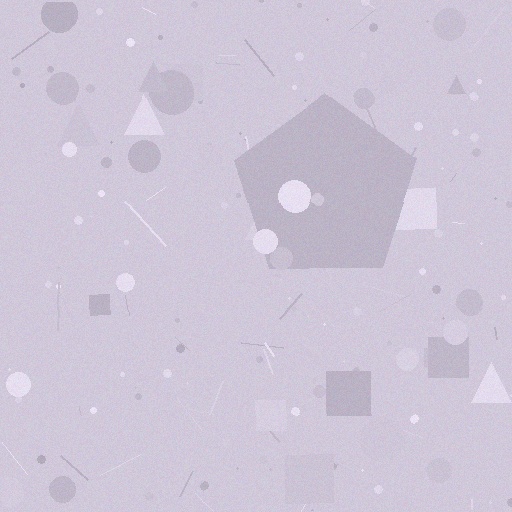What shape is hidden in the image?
A pentagon is hidden in the image.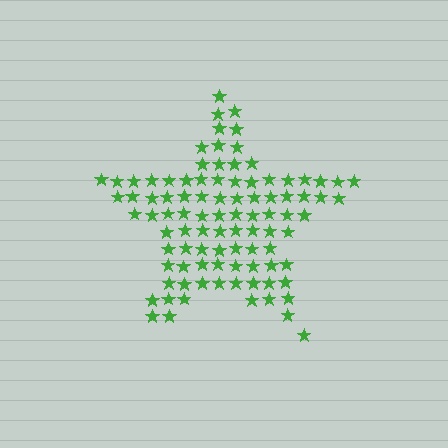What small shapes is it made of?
It is made of small stars.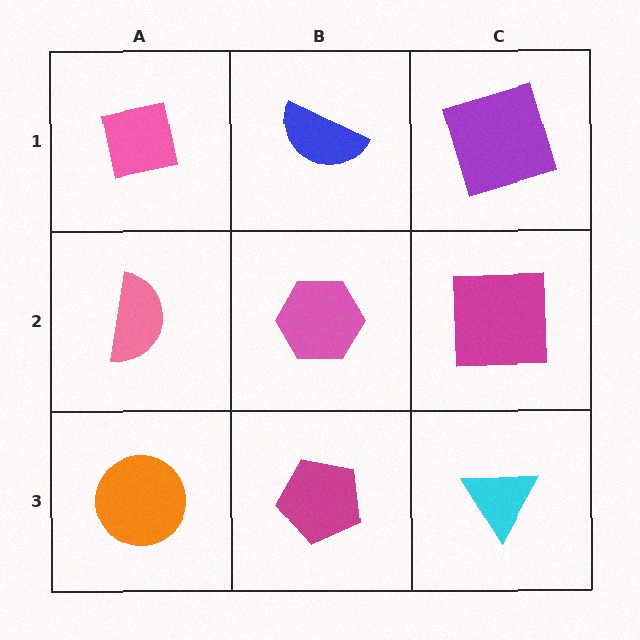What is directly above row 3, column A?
A pink semicircle.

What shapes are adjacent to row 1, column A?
A pink semicircle (row 2, column A), a blue semicircle (row 1, column B).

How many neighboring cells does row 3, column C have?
2.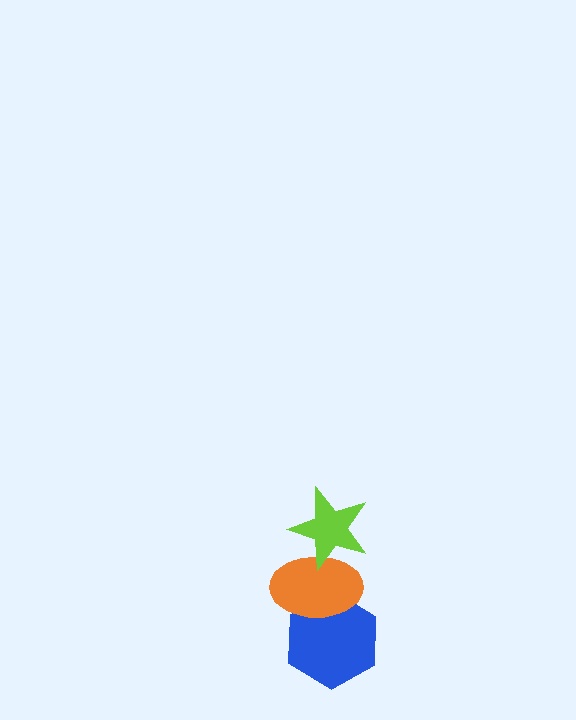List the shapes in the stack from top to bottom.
From top to bottom: the lime star, the orange ellipse, the blue hexagon.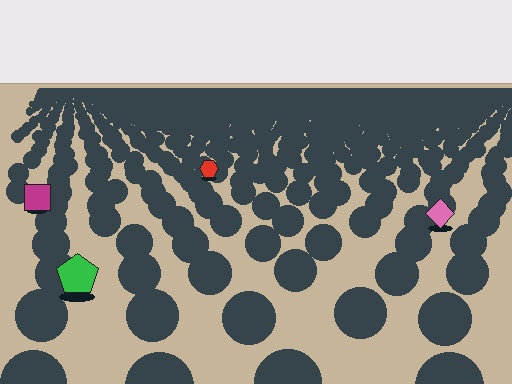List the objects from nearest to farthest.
From nearest to farthest: the green pentagon, the pink diamond, the magenta square, the red hexagon.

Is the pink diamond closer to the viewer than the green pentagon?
No. The green pentagon is closer — you can tell from the texture gradient: the ground texture is coarser near it.